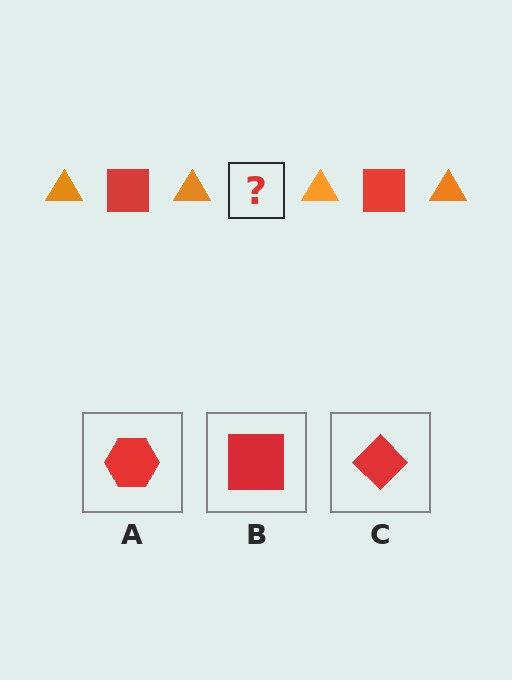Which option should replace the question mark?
Option B.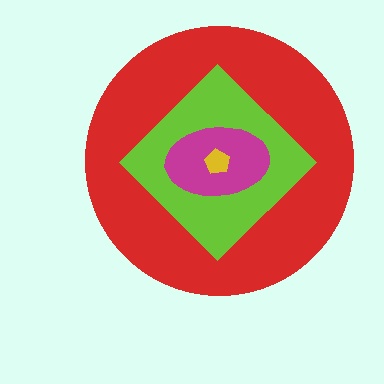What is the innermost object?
The yellow pentagon.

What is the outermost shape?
The red circle.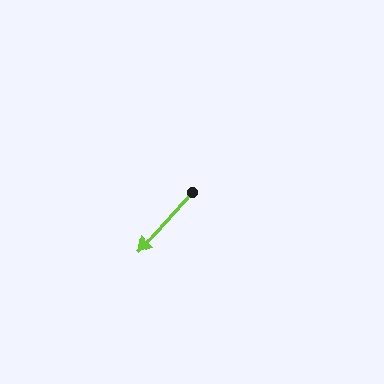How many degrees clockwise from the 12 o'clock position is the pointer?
Approximately 222 degrees.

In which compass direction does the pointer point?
Southwest.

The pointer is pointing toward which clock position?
Roughly 7 o'clock.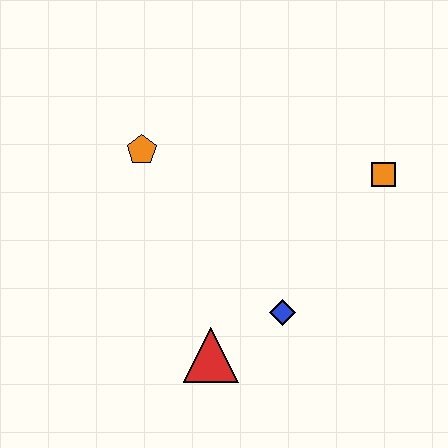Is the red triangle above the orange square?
No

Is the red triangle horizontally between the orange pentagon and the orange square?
Yes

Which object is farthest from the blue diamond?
The orange pentagon is farthest from the blue diamond.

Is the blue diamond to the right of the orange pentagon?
Yes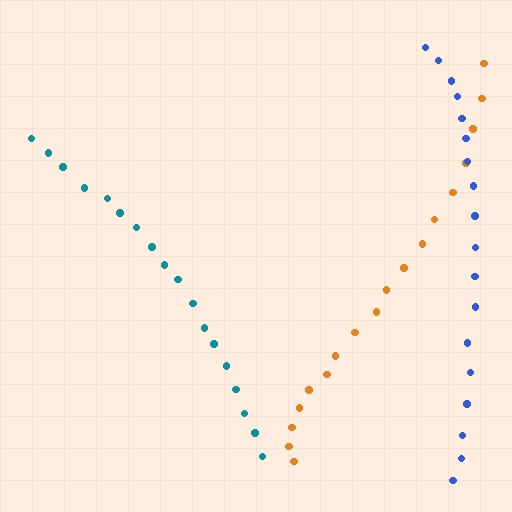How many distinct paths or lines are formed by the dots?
There are 3 distinct paths.